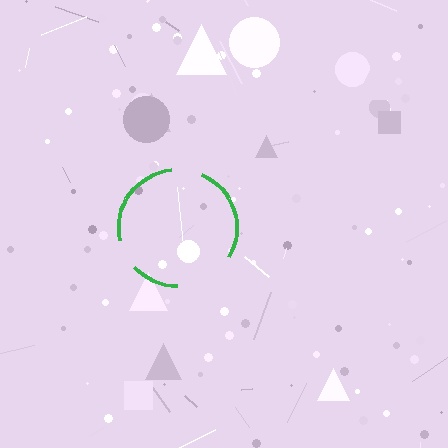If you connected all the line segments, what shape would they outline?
They would outline a circle.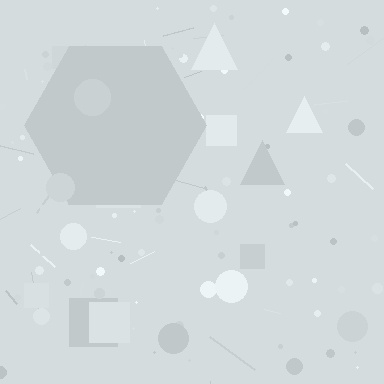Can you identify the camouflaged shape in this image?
The camouflaged shape is a hexagon.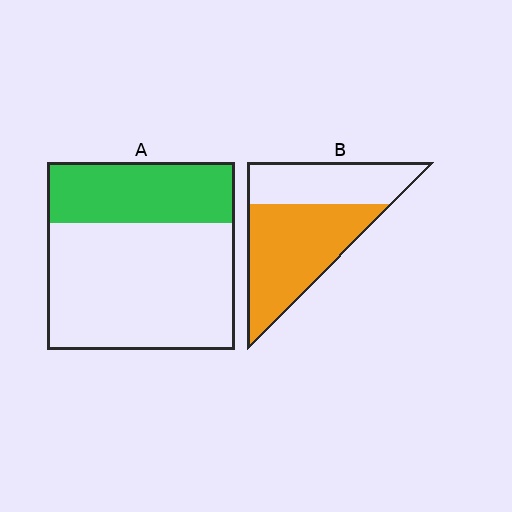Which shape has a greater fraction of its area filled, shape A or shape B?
Shape B.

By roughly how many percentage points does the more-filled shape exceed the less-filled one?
By roughly 30 percentage points (B over A).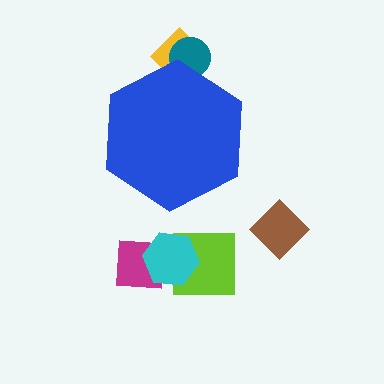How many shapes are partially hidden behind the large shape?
2 shapes are partially hidden.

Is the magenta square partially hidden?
No, the magenta square is fully visible.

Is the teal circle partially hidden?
Yes, the teal circle is partially hidden behind the blue hexagon.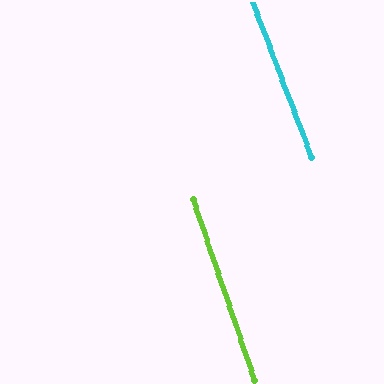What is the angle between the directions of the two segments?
Approximately 1 degree.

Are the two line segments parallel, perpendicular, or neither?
Parallel — their directions differ by only 1.4°.